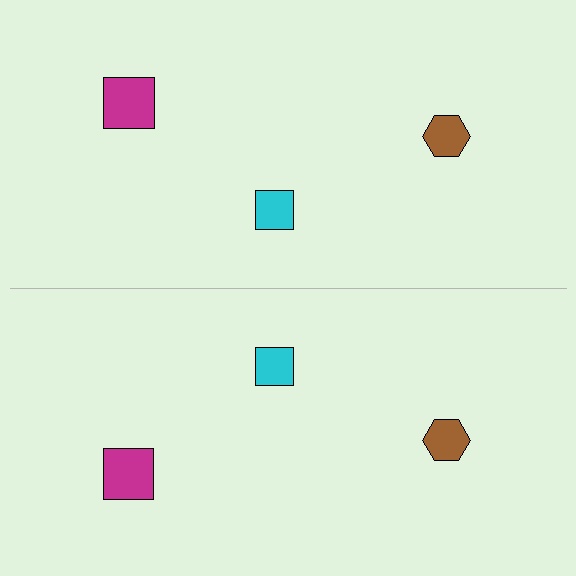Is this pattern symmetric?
Yes, this pattern has bilateral (reflection) symmetry.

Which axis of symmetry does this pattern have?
The pattern has a horizontal axis of symmetry running through the center of the image.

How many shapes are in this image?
There are 6 shapes in this image.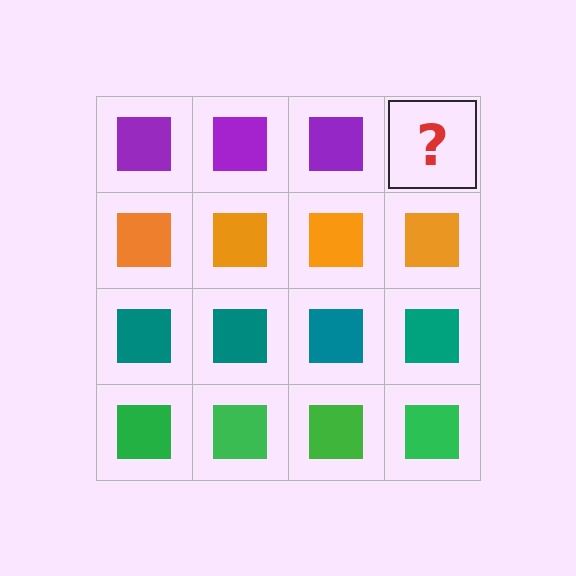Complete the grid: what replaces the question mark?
The question mark should be replaced with a purple square.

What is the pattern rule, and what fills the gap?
The rule is that each row has a consistent color. The gap should be filled with a purple square.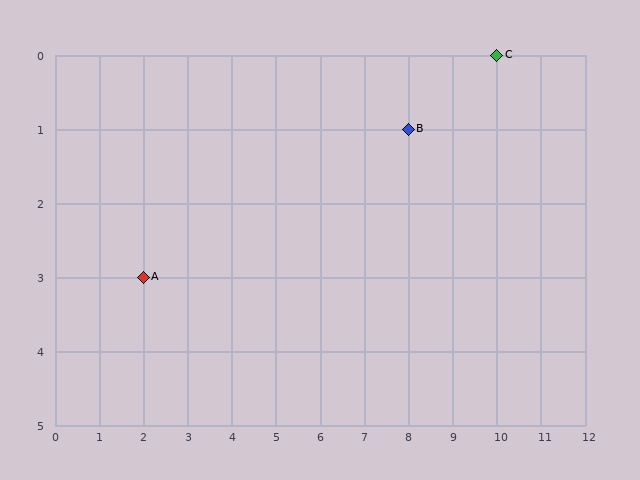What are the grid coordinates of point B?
Point B is at grid coordinates (8, 1).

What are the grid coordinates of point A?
Point A is at grid coordinates (2, 3).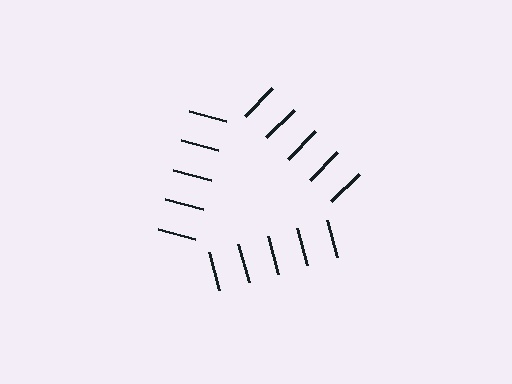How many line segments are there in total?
15 — 5 along each of the 3 edges.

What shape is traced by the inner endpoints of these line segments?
An illusory triangle — the line segments terminate on its edges but no continuous stroke is drawn.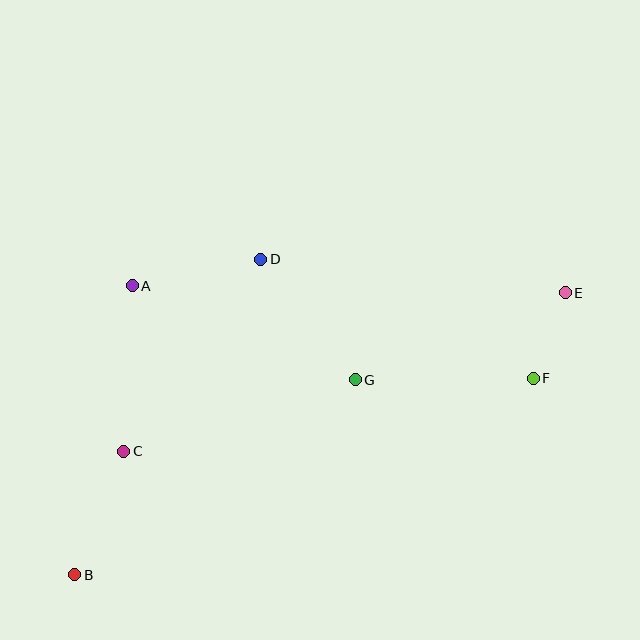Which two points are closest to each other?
Points E and F are closest to each other.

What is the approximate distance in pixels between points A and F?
The distance between A and F is approximately 412 pixels.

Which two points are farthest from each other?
Points B and E are farthest from each other.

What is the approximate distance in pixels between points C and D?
The distance between C and D is approximately 236 pixels.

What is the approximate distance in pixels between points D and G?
The distance between D and G is approximately 154 pixels.